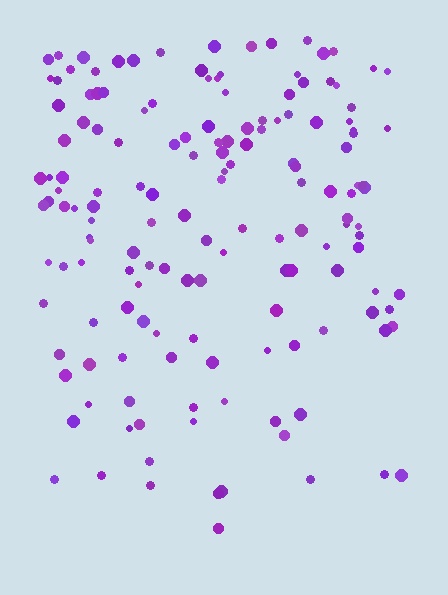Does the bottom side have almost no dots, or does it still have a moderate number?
Still a moderate number, just noticeably fewer than the top.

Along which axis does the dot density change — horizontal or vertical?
Vertical.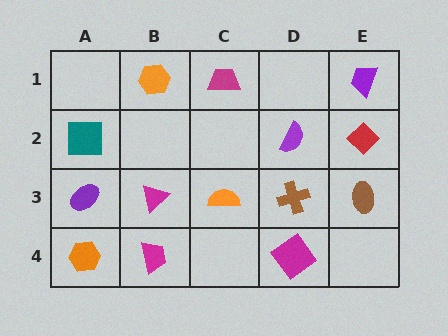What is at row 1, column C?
A magenta trapezoid.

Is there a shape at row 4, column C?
No, that cell is empty.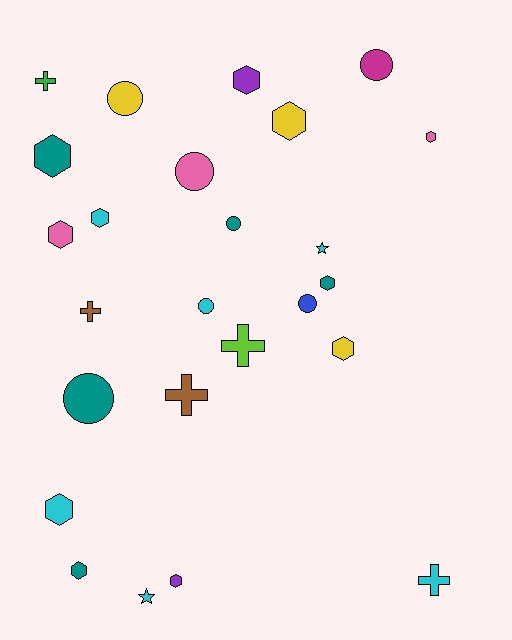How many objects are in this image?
There are 25 objects.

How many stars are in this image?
There are 2 stars.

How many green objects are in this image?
There is 1 green object.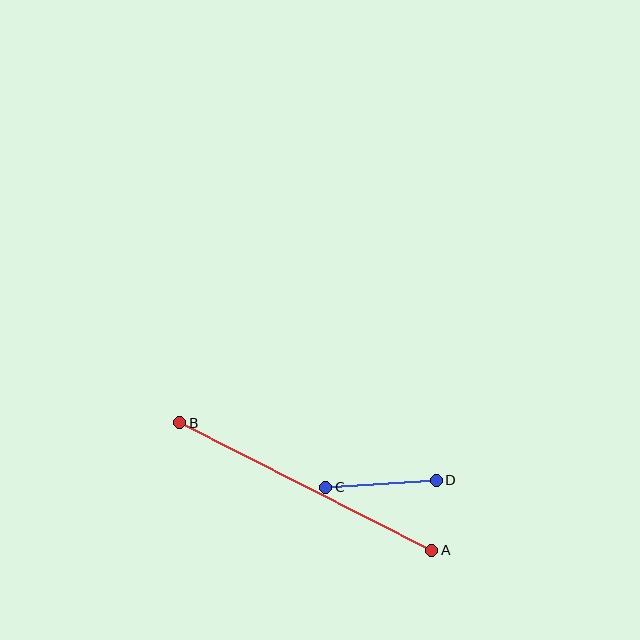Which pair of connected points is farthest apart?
Points A and B are farthest apart.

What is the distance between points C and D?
The distance is approximately 110 pixels.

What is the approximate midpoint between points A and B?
The midpoint is at approximately (306, 487) pixels.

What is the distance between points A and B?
The distance is approximately 282 pixels.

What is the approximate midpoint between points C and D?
The midpoint is at approximately (381, 484) pixels.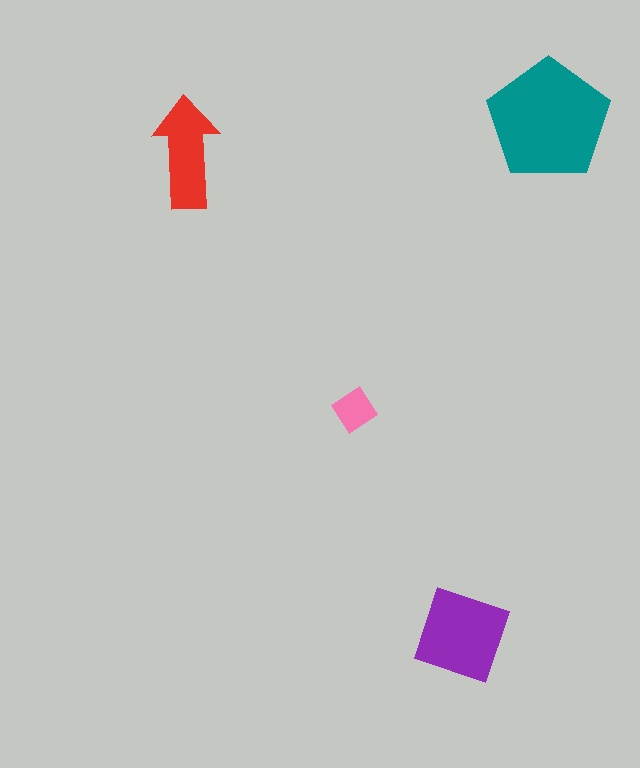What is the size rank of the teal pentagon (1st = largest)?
1st.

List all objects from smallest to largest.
The pink diamond, the red arrow, the purple square, the teal pentagon.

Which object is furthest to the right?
The teal pentagon is rightmost.